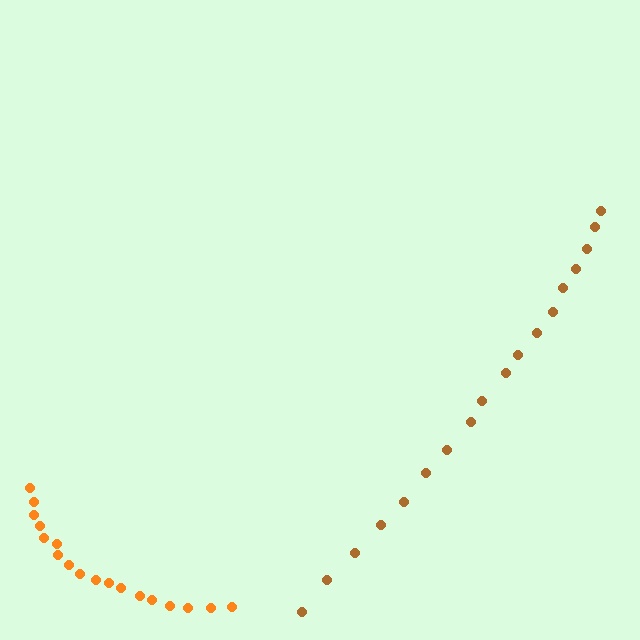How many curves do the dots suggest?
There are 2 distinct paths.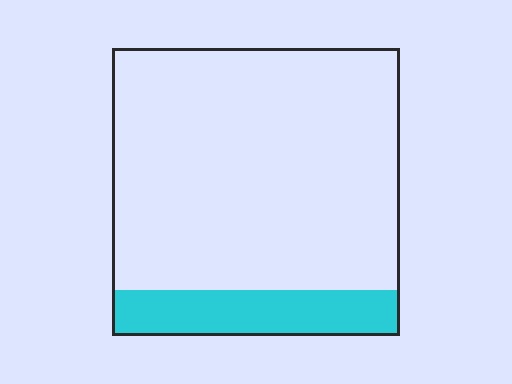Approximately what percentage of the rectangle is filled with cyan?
Approximately 15%.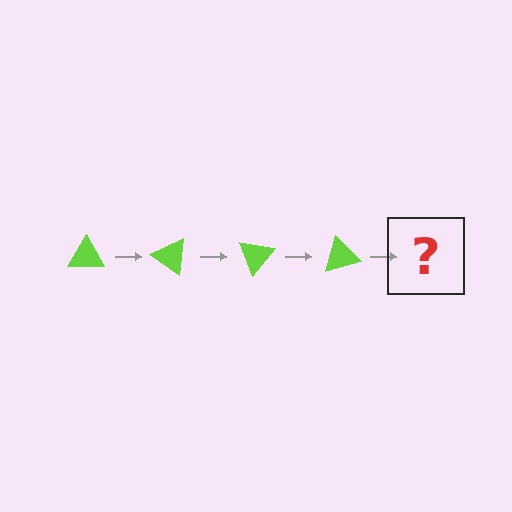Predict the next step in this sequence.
The next step is a lime triangle rotated 140 degrees.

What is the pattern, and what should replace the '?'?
The pattern is that the triangle rotates 35 degrees each step. The '?' should be a lime triangle rotated 140 degrees.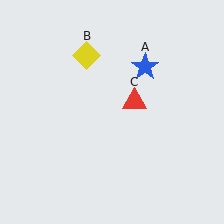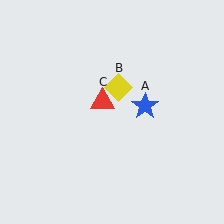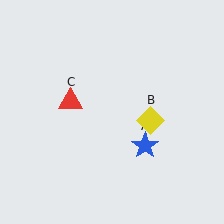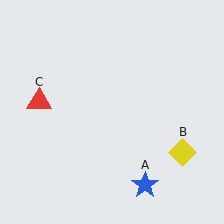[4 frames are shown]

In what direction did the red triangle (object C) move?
The red triangle (object C) moved left.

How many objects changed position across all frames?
3 objects changed position: blue star (object A), yellow diamond (object B), red triangle (object C).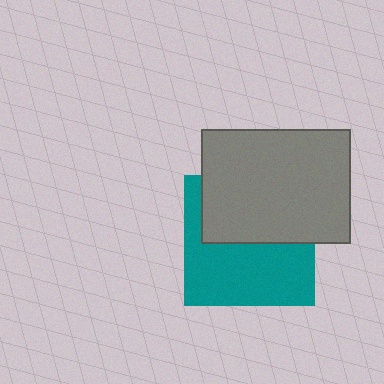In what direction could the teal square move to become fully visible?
The teal square could move down. That would shift it out from behind the gray rectangle entirely.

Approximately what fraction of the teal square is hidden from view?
Roughly 45% of the teal square is hidden behind the gray rectangle.